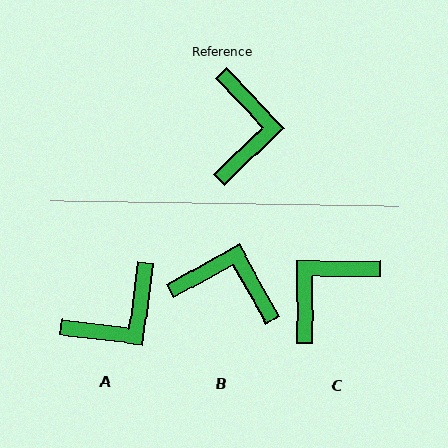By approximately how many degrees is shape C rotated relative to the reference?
Approximately 137 degrees counter-clockwise.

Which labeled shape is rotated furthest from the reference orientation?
C, about 137 degrees away.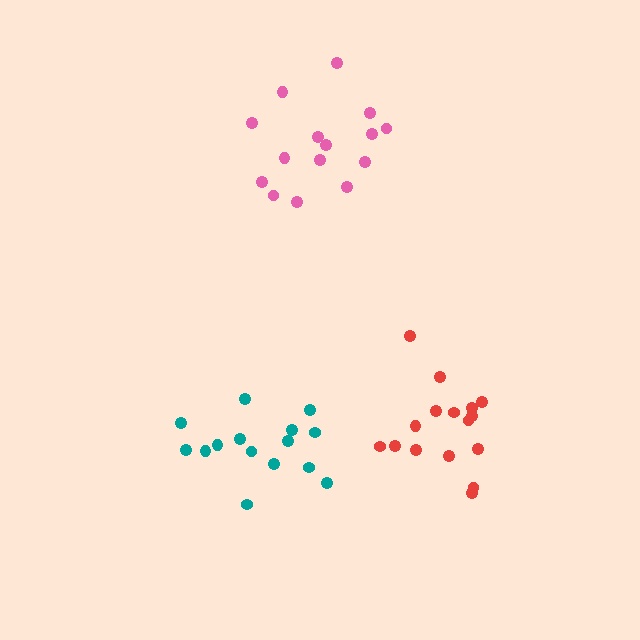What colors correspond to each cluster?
The clusters are colored: teal, red, pink.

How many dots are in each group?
Group 1: 15 dots, Group 2: 16 dots, Group 3: 15 dots (46 total).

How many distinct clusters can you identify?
There are 3 distinct clusters.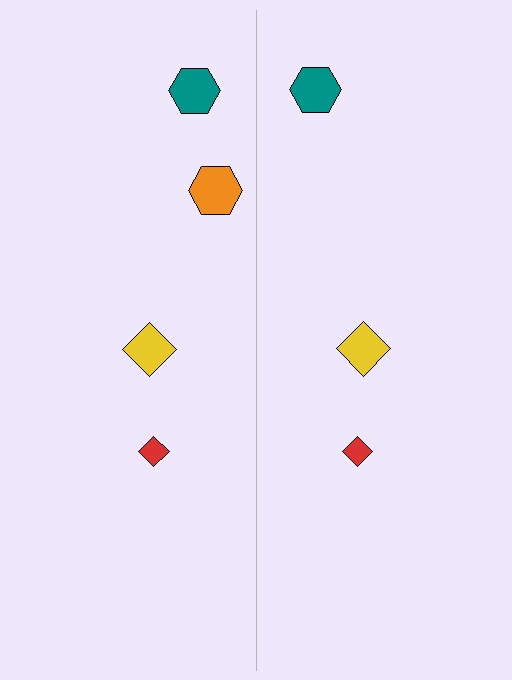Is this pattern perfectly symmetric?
No, the pattern is not perfectly symmetric. A orange hexagon is missing from the right side.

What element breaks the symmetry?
A orange hexagon is missing from the right side.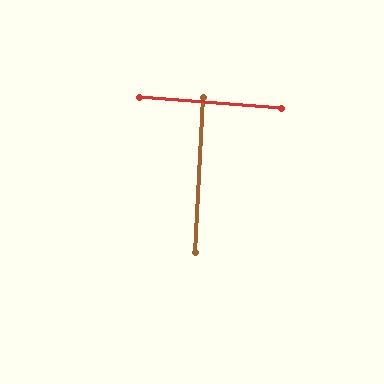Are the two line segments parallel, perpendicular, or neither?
Perpendicular — they meet at approximately 89°.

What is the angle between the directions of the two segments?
Approximately 89 degrees.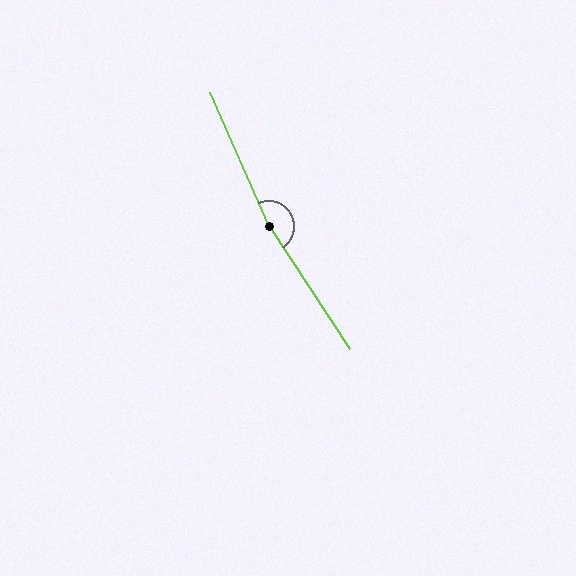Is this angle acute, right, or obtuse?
It is obtuse.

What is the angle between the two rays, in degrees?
Approximately 170 degrees.